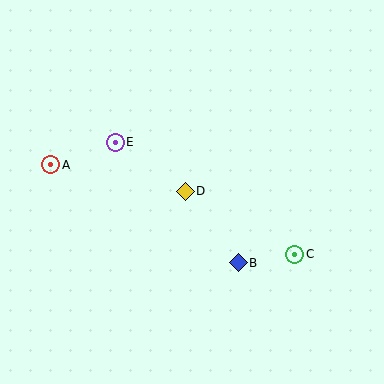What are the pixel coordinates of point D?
Point D is at (185, 191).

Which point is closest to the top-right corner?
Point C is closest to the top-right corner.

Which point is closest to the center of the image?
Point D at (185, 191) is closest to the center.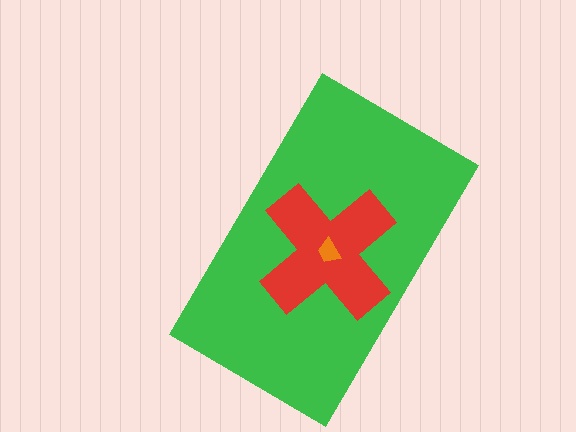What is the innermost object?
The orange trapezoid.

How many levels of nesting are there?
3.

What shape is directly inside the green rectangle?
The red cross.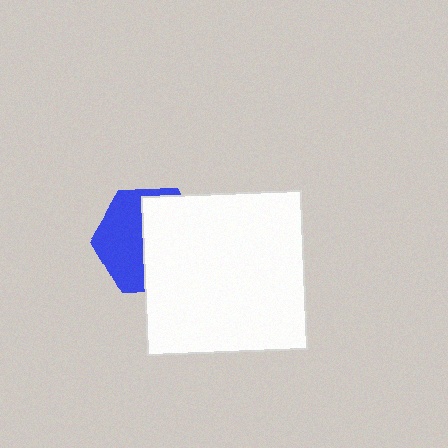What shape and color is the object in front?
The object in front is a white square.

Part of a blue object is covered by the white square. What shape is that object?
It is a hexagon.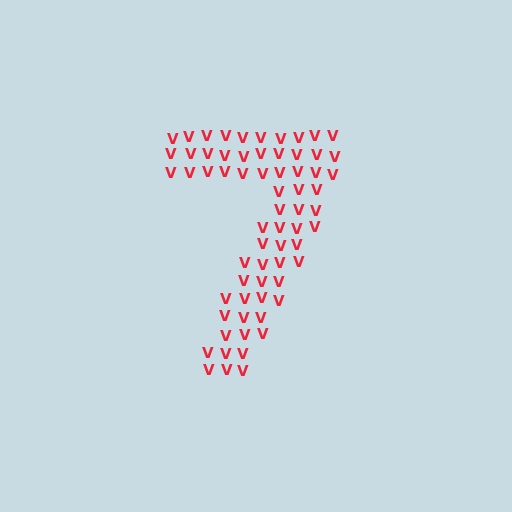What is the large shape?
The large shape is the digit 7.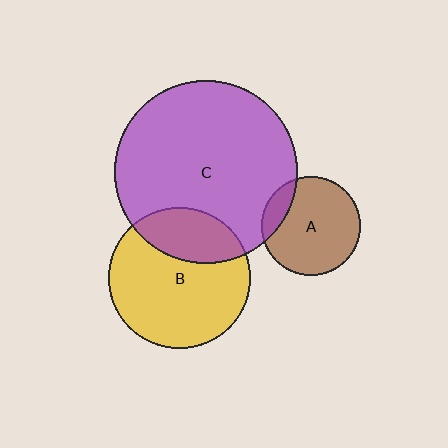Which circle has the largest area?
Circle C (purple).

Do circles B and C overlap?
Yes.